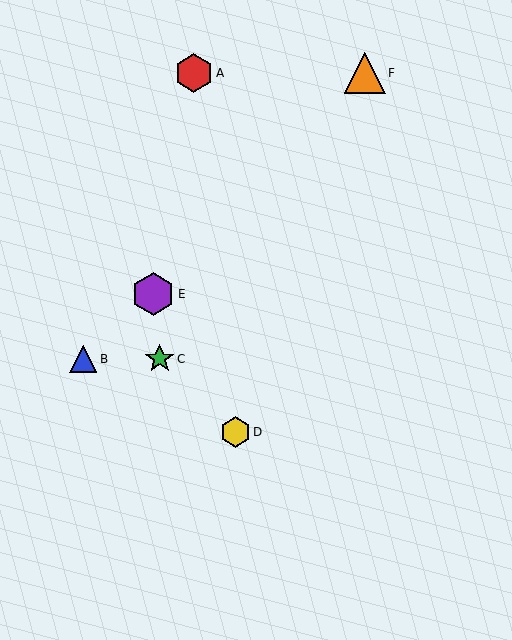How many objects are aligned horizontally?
2 objects (B, C) are aligned horizontally.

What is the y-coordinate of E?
Object E is at y≈294.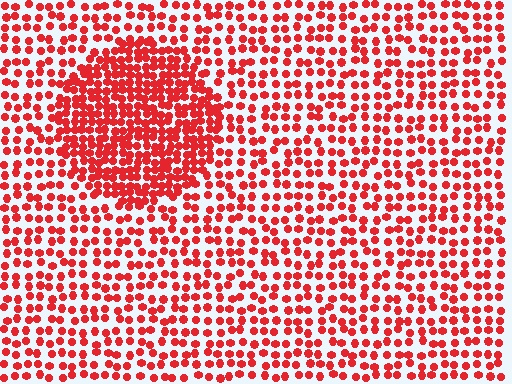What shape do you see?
I see a circle.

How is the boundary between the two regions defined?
The boundary is defined by a change in element density (approximately 2.0x ratio). All elements are the same color, size, and shape.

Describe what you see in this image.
The image contains small red elements arranged at two different densities. A circle-shaped region is visible where the elements are more densely packed than the surrounding area.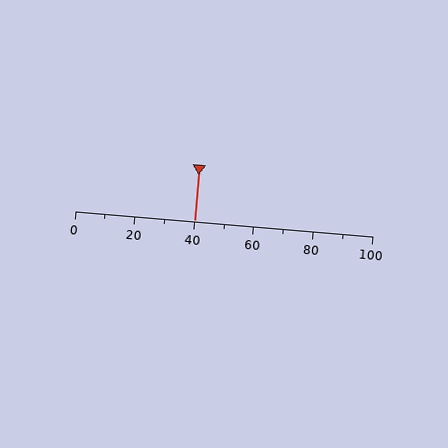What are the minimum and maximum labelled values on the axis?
The axis runs from 0 to 100.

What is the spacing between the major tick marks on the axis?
The major ticks are spaced 20 apart.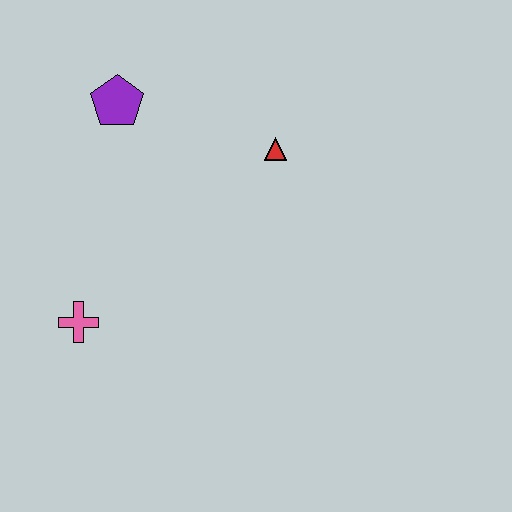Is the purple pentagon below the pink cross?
No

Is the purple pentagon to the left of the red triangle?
Yes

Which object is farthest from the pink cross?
The red triangle is farthest from the pink cross.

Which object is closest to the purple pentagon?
The red triangle is closest to the purple pentagon.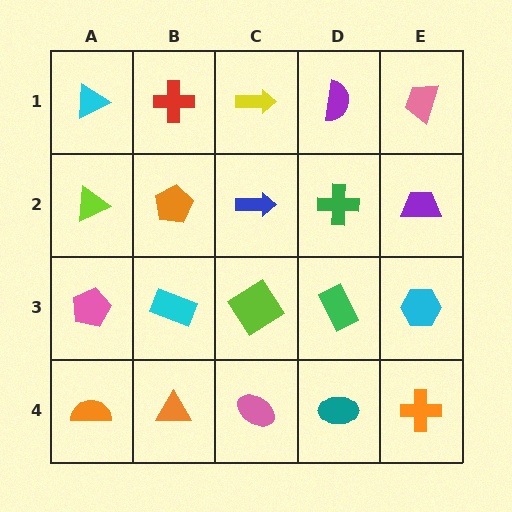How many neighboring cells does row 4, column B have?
3.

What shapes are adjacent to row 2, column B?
A red cross (row 1, column B), a cyan rectangle (row 3, column B), a lime triangle (row 2, column A), a blue arrow (row 2, column C).